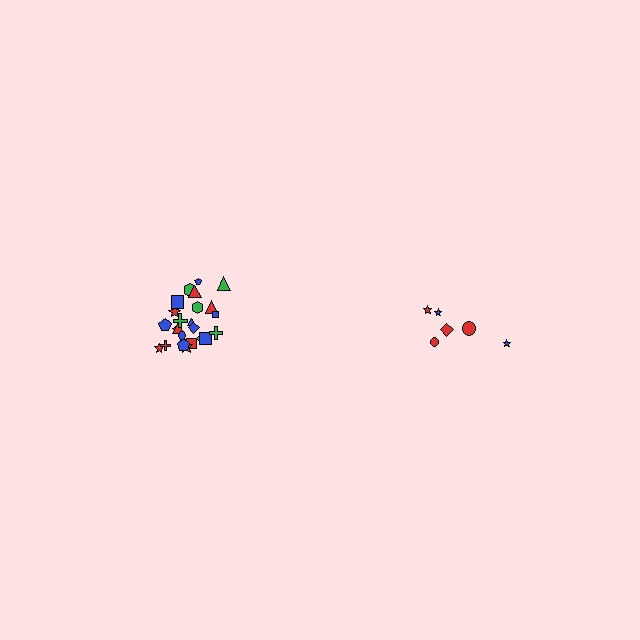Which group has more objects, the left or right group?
The left group.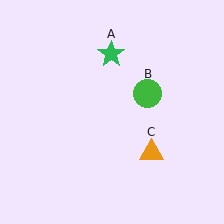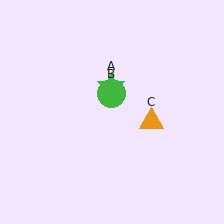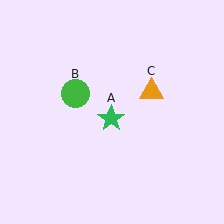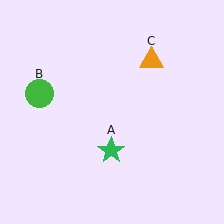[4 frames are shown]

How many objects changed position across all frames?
3 objects changed position: green star (object A), green circle (object B), orange triangle (object C).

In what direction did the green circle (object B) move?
The green circle (object B) moved left.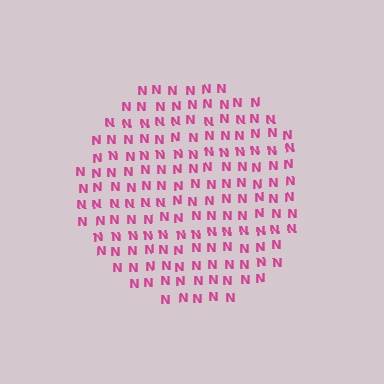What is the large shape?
The large shape is a circle.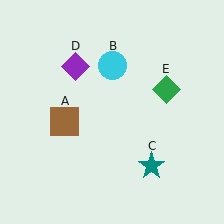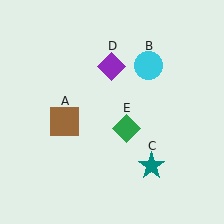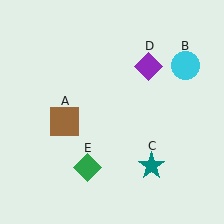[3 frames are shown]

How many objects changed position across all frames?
3 objects changed position: cyan circle (object B), purple diamond (object D), green diamond (object E).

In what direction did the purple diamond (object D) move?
The purple diamond (object D) moved right.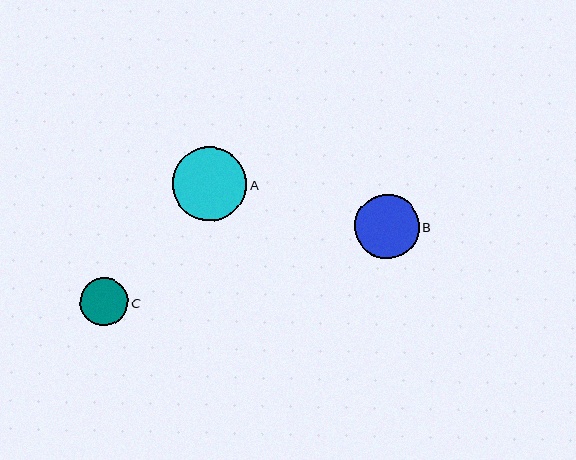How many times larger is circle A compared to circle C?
Circle A is approximately 1.6 times the size of circle C.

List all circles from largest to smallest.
From largest to smallest: A, B, C.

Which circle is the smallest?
Circle C is the smallest with a size of approximately 48 pixels.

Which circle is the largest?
Circle A is the largest with a size of approximately 74 pixels.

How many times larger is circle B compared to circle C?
Circle B is approximately 1.4 times the size of circle C.